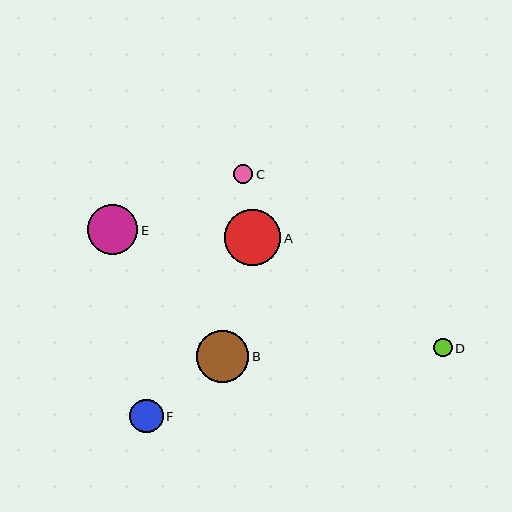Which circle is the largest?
Circle A is the largest with a size of approximately 57 pixels.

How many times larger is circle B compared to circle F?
Circle B is approximately 1.6 times the size of circle F.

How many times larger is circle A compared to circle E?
Circle A is approximately 1.1 times the size of circle E.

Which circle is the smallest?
Circle D is the smallest with a size of approximately 19 pixels.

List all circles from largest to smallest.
From largest to smallest: A, B, E, F, C, D.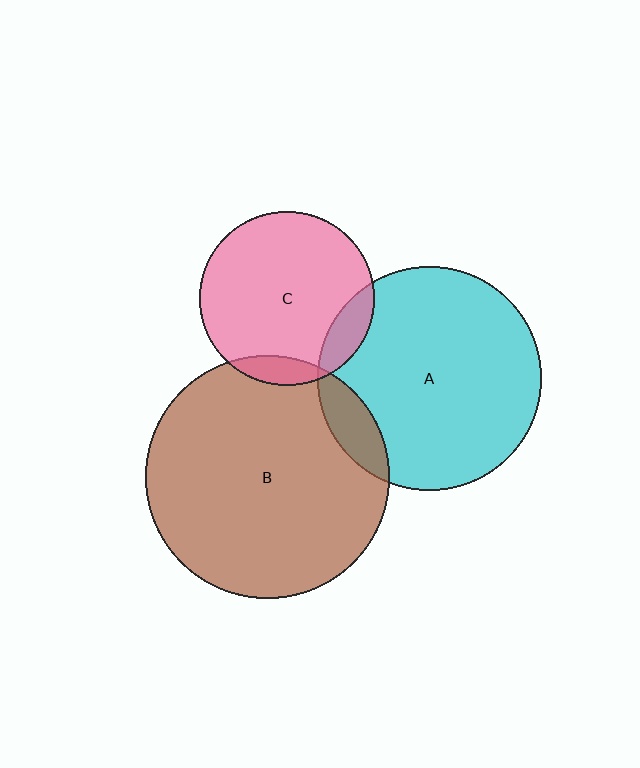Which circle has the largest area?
Circle B (brown).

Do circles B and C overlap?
Yes.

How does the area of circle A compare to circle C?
Approximately 1.6 times.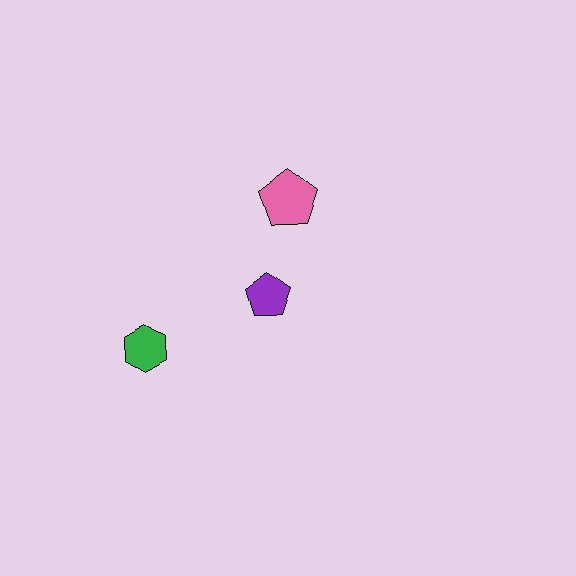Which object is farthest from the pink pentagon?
The green hexagon is farthest from the pink pentagon.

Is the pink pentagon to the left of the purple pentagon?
No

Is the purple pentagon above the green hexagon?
Yes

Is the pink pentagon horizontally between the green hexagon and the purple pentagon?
No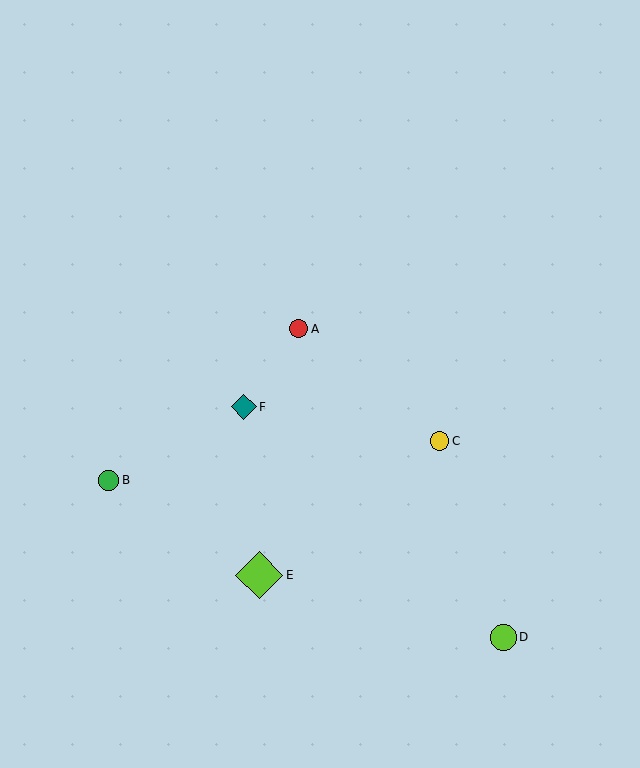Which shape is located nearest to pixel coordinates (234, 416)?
The teal diamond (labeled F) at (244, 407) is nearest to that location.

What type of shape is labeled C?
Shape C is a yellow circle.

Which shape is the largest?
The lime diamond (labeled E) is the largest.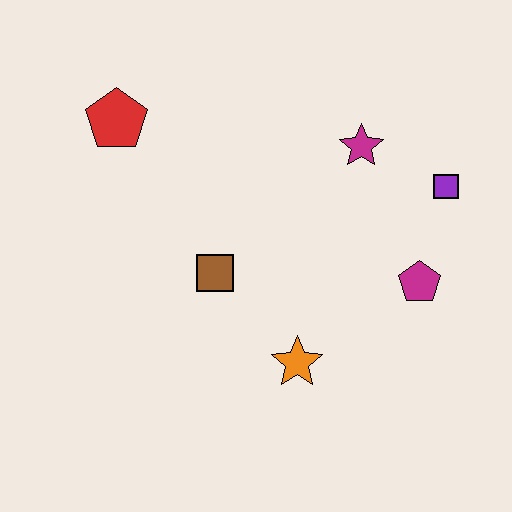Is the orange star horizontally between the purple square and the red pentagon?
Yes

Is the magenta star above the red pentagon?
No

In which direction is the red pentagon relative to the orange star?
The red pentagon is above the orange star.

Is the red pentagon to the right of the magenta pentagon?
No